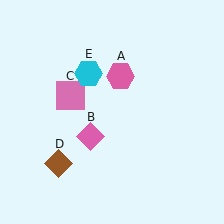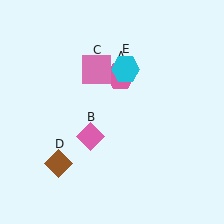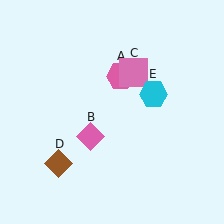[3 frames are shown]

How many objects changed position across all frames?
2 objects changed position: pink square (object C), cyan hexagon (object E).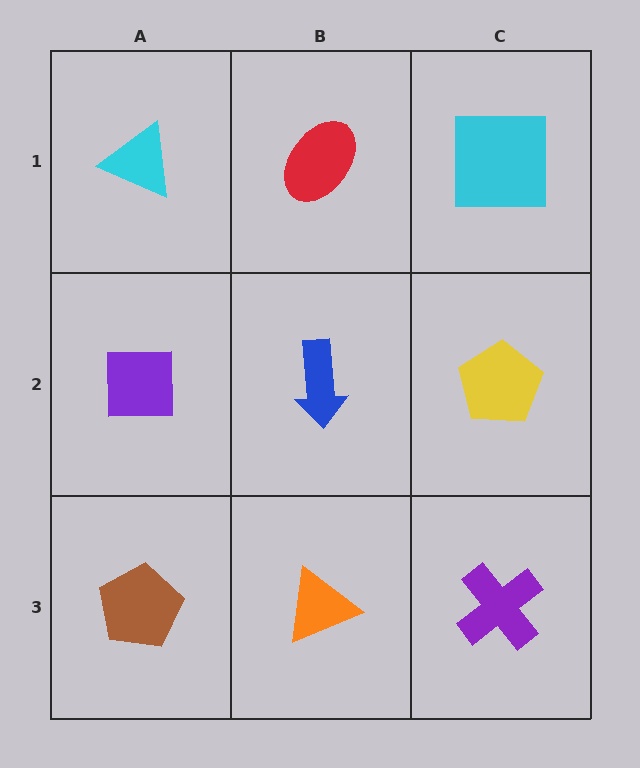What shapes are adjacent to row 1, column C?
A yellow pentagon (row 2, column C), a red ellipse (row 1, column B).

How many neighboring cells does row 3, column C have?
2.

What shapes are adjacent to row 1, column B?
A blue arrow (row 2, column B), a cyan triangle (row 1, column A), a cyan square (row 1, column C).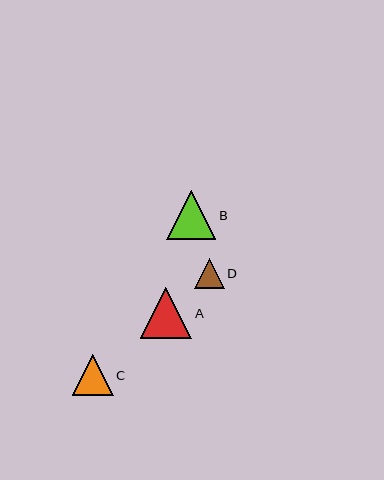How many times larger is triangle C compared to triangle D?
Triangle C is approximately 1.4 times the size of triangle D.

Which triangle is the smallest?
Triangle D is the smallest with a size of approximately 30 pixels.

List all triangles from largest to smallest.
From largest to smallest: A, B, C, D.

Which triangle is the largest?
Triangle A is the largest with a size of approximately 52 pixels.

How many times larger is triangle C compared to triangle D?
Triangle C is approximately 1.4 times the size of triangle D.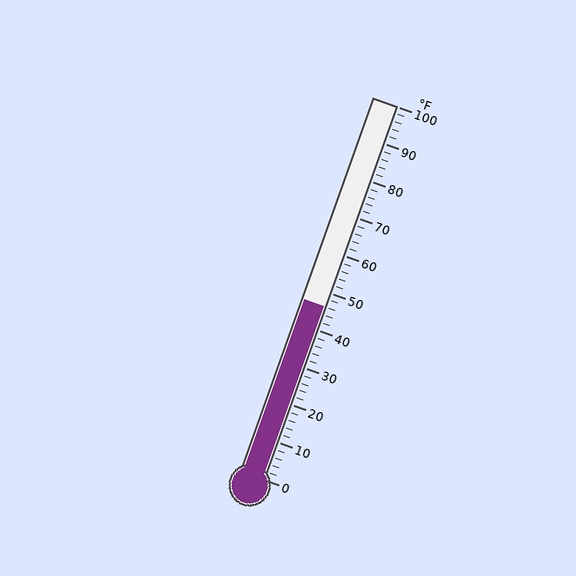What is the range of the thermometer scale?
The thermometer scale ranges from 0°F to 100°F.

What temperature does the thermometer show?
The thermometer shows approximately 46°F.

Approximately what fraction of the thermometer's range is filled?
The thermometer is filled to approximately 45% of its range.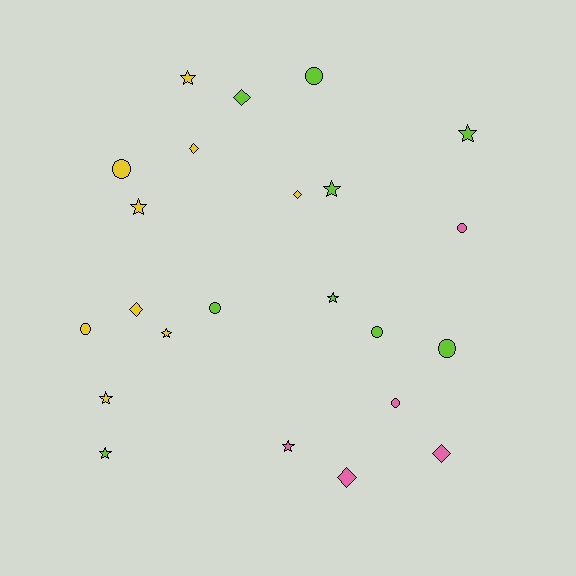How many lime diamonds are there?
There is 1 lime diamond.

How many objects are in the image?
There are 23 objects.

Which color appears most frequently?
Yellow, with 9 objects.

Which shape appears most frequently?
Star, with 9 objects.